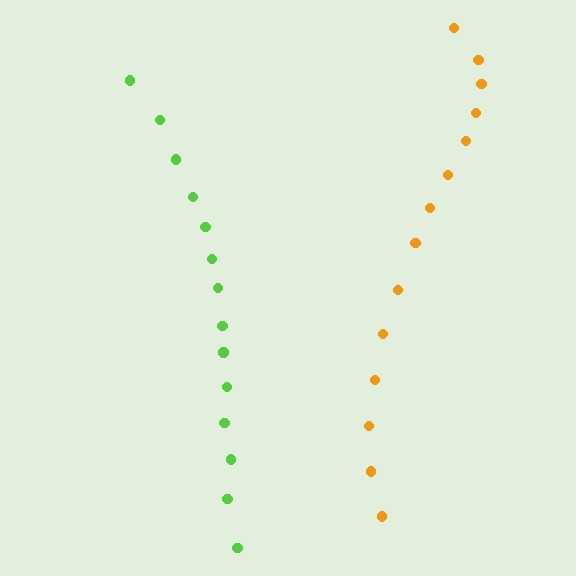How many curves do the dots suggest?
There are 2 distinct paths.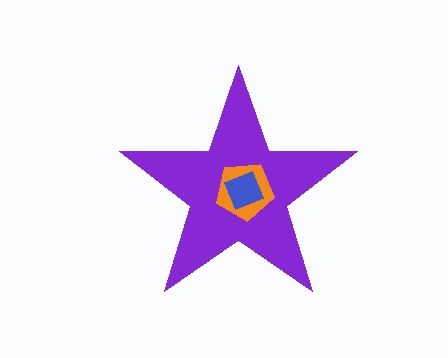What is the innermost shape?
The blue square.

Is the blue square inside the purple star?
Yes.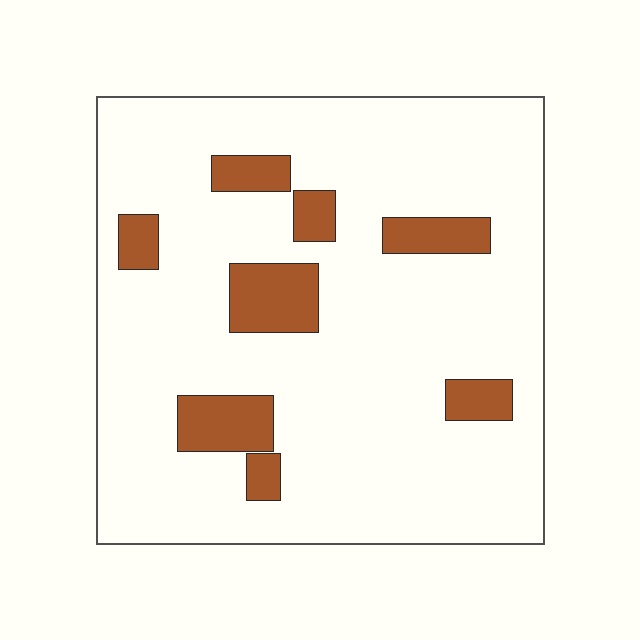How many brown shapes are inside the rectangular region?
8.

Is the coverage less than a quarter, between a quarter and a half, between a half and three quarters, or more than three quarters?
Less than a quarter.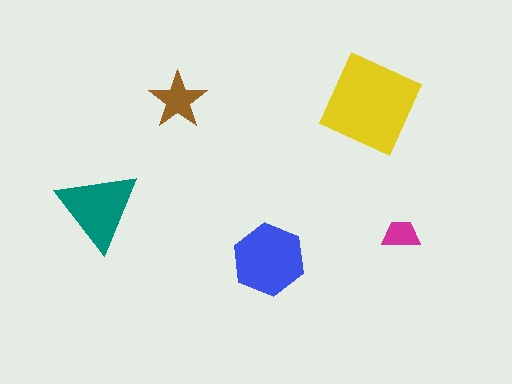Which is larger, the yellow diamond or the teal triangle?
The yellow diamond.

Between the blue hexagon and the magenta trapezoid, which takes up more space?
The blue hexagon.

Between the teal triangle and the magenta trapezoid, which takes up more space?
The teal triangle.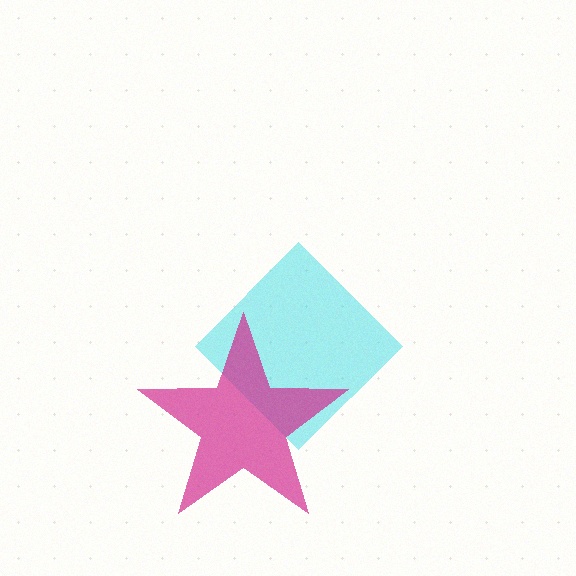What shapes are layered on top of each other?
The layered shapes are: a cyan diamond, a magenta star.